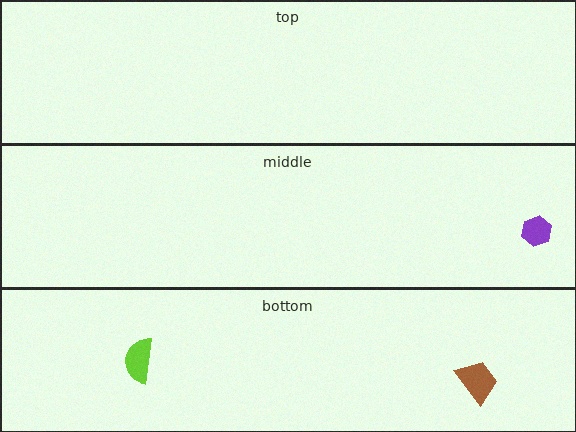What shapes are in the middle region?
The purple hexagon.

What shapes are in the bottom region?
The lime semicircle, the brown trapezoid.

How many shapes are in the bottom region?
2.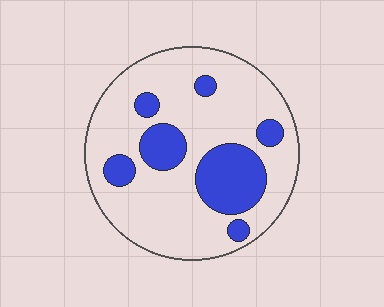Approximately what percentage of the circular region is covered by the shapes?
Approximately 25%.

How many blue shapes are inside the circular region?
7.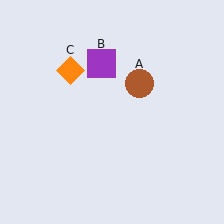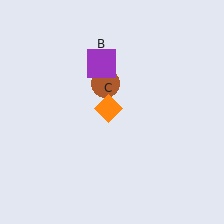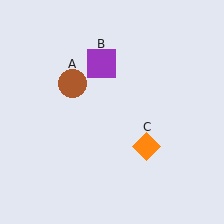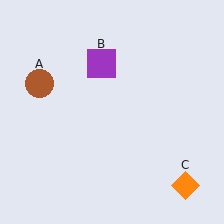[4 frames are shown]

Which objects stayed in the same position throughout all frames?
Purple square (object B) remained stationary.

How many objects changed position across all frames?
2 objects changed position: brown circle (object A), orange diamond (object C).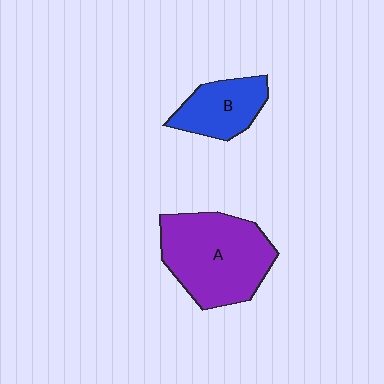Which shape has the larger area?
Shape A (purple).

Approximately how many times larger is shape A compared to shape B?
Approximately 1.9 times.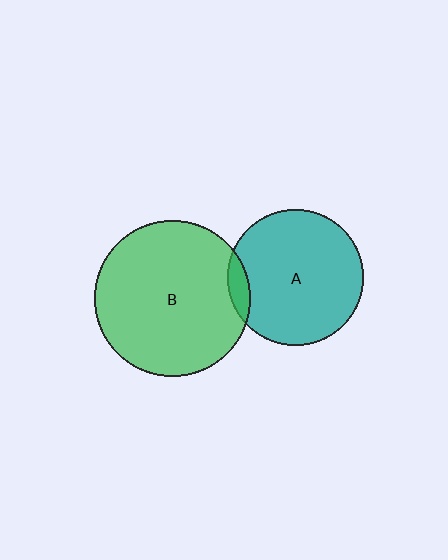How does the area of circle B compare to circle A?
Approximately 1.3 times.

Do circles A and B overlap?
Yes.